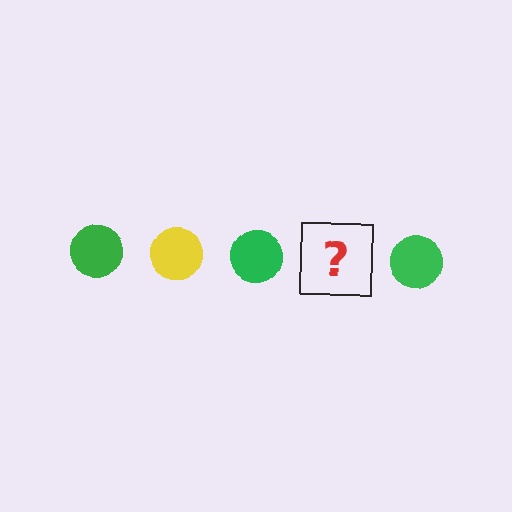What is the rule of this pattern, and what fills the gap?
The rule is that the pattern cycles through green, yellow circles. The gap should be filled with a yellow circle.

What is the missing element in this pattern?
The missing element is a yellow circle.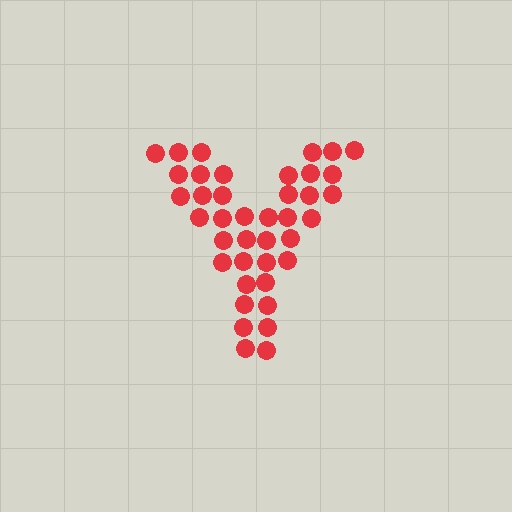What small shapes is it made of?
It is made of small circles.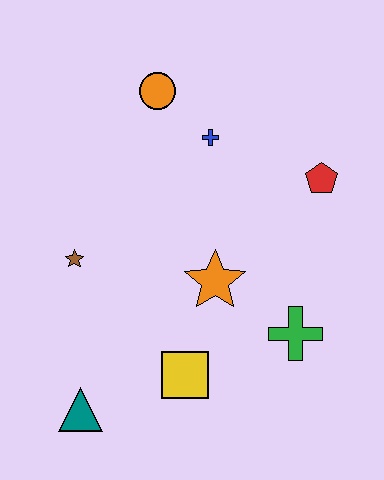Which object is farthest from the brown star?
The red pentagon is farthest from the brown star.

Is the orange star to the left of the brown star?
No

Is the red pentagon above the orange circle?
No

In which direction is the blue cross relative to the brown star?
The blue cross is to the right of the brown star.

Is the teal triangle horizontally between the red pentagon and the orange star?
No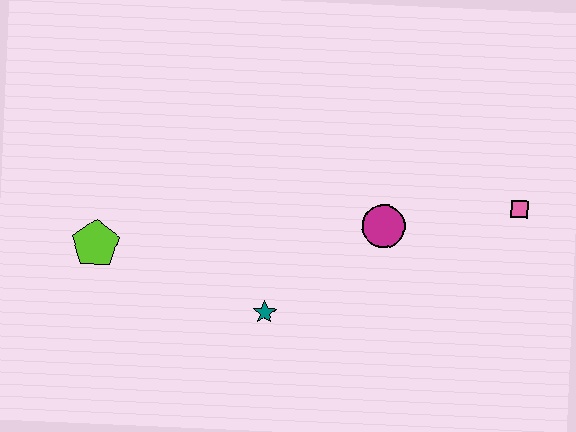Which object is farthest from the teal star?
The pink square is farthest from the teal star.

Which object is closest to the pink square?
The magenta circle is closest to the pink square.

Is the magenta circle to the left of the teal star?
No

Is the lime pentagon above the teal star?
Yes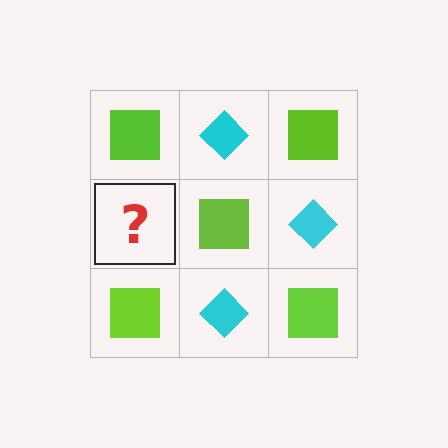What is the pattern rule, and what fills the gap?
The rule is that it alternates lime square and cyan diamond in a checkerboard pattern. The gap should be filled with a cyan diamond.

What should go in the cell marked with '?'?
The missing cell should contain a cyan diamond.